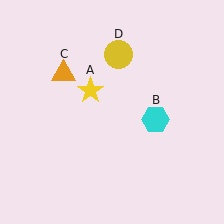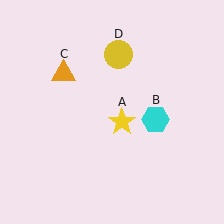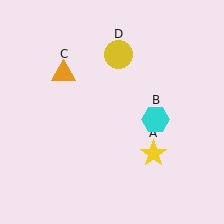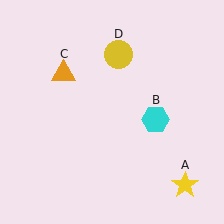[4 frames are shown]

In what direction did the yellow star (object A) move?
The yellow star (object A) moved down and to the right.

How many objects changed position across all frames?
1 object changed position: yellow star (object A).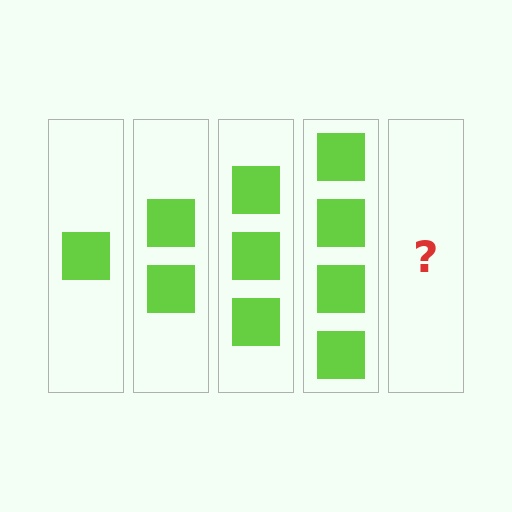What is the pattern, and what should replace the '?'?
The pattern is that each step adds one more square. The '?' should be 5 squares.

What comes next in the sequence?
The next element should be 5 squares.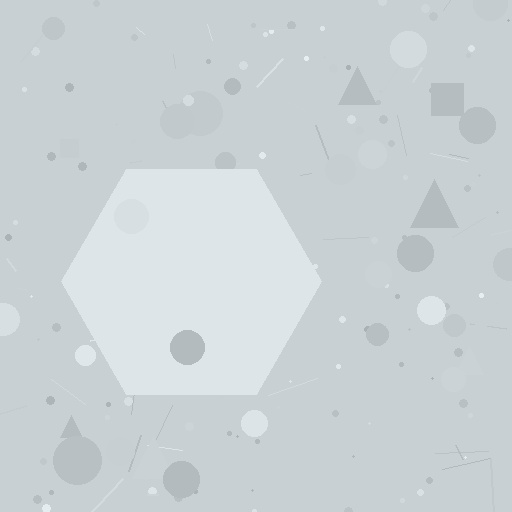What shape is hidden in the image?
A hexagon is hidden in the image.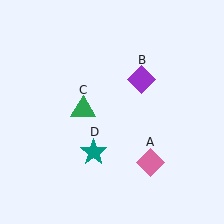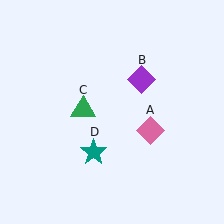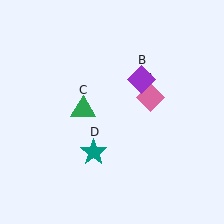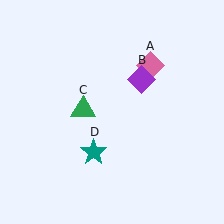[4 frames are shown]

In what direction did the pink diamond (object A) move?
The pink diamond (object A) moved up.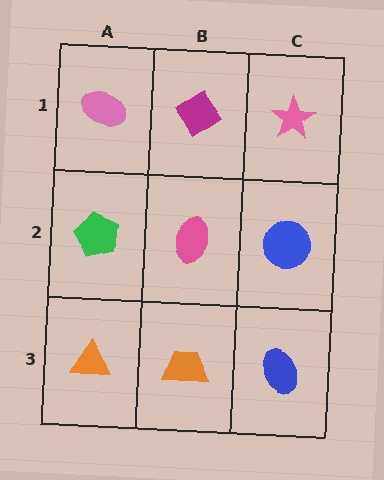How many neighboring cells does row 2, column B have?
4.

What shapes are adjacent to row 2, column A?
A pink ellipse (row 1, column A), an orange triangle (row 3, column A), a pink ellipse (row 2, column B).